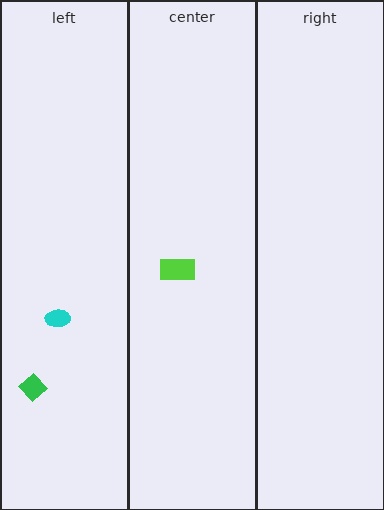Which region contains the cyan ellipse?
The left region.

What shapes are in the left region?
The green diamond, the cyan ellipse.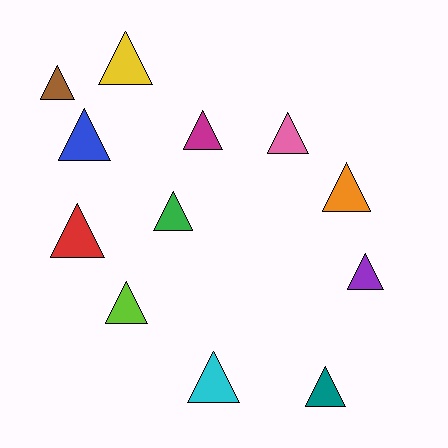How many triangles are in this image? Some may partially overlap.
There are 12 triangles.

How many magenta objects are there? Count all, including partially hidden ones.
There is 1 magenta object.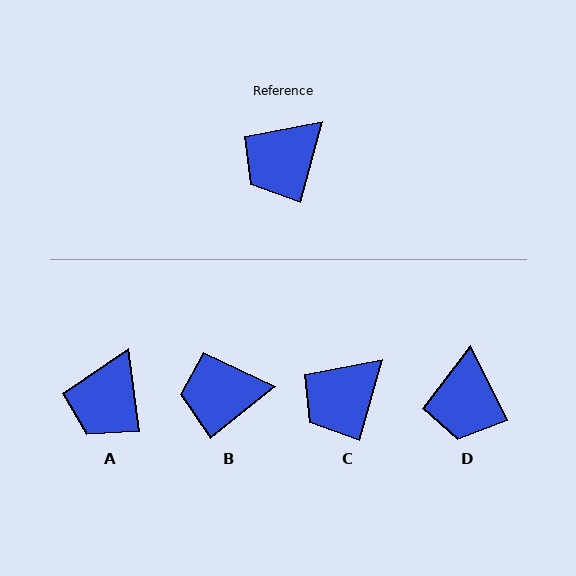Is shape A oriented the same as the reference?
No, it is off by about 23 degrees.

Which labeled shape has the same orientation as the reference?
C.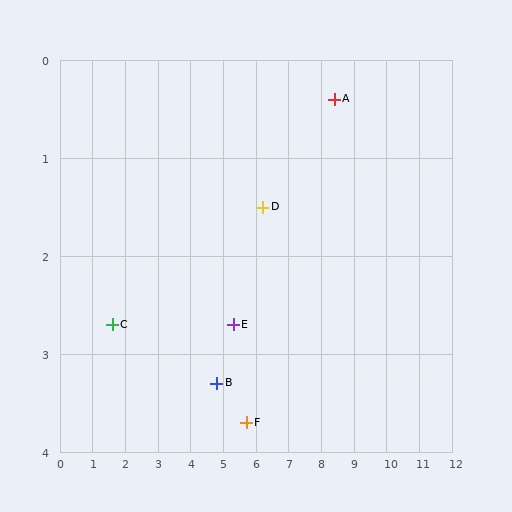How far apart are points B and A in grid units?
Points B and A are about 4.6 grid units apart.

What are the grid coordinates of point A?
Point A is at approximately (8.4, 0.4).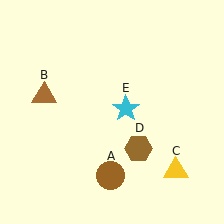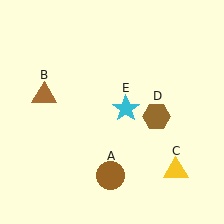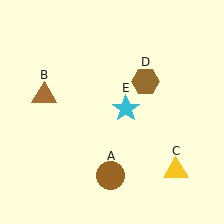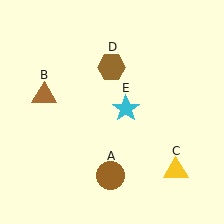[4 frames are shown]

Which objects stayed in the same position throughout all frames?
Brown circle (object A) and brown triangle (object B) and yellow triangle (object C) and cyan star (object E) remained stationary.